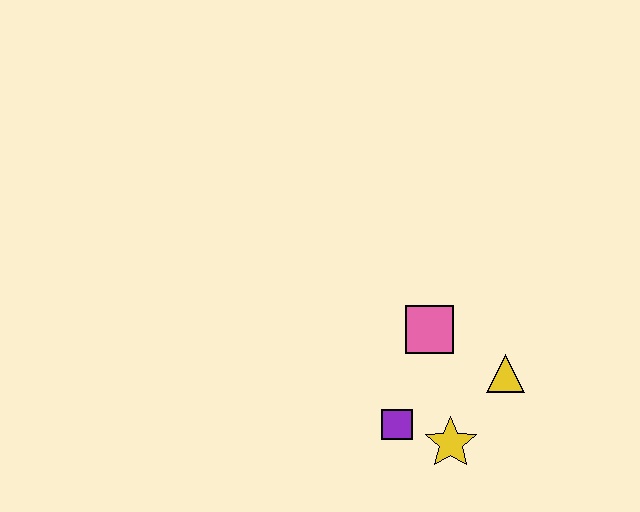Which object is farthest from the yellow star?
The pink square is farthest from the yellow star.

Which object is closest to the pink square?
The yellow triangle is closest to the pink square.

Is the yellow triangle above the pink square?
No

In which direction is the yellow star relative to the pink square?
The yellow star is below the pink square.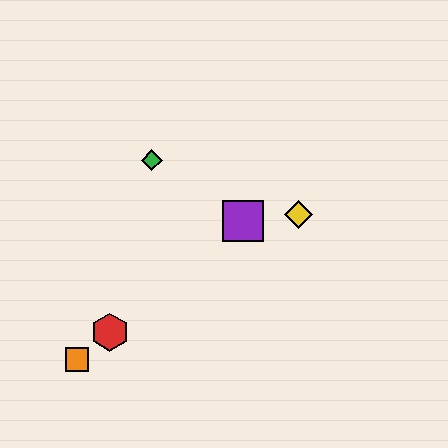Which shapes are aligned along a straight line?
The red hexagon, the blue hexagon, the purple square, the orange square are aligned along a straight line.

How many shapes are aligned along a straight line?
4 shapes (the red hexagon, the blue hexagon, the purple square, the orange square) are aligned along a straight line.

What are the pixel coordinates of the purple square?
The purple square is at (243, 221).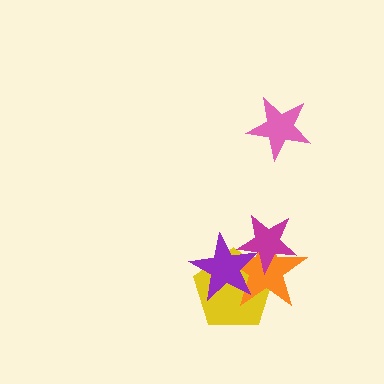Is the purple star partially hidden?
Yes, it is partially covered by another shape.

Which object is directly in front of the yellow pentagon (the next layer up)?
The orange star is directly in front of the yellow pentagon.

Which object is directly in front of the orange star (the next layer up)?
The purple star is directly in front of the orange star.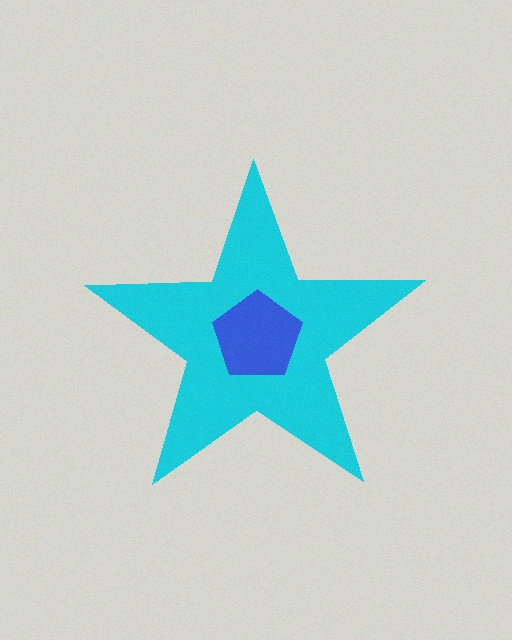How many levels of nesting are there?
2.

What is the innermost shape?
The blue pentagon.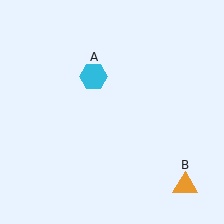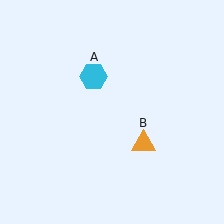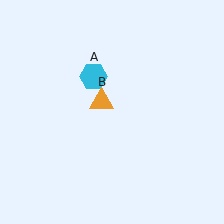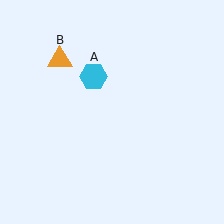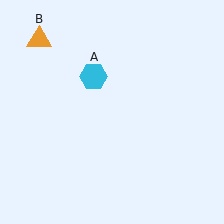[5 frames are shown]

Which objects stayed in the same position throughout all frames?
Cyan hexagon (object A) remained stationary.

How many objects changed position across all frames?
1 object changed position: orange triangle (object B).